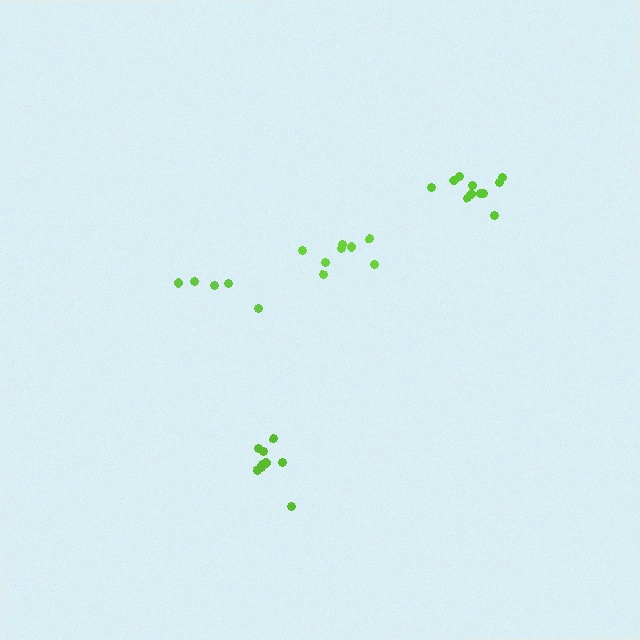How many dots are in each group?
Group 1: 5 dots, Group 2: 11 dots, Group 3: 9 dots, Group 4: 8 dots (33 total).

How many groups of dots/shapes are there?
There are 4 groups.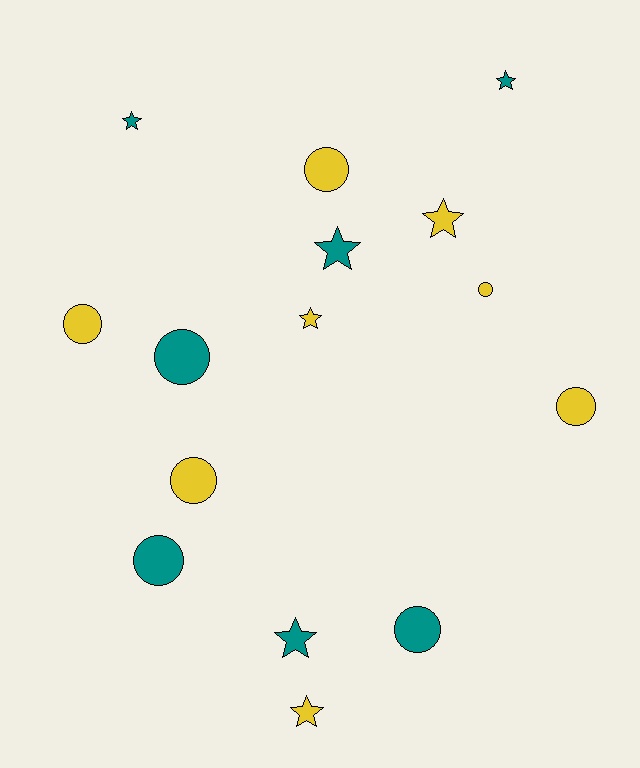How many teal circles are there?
There are 3 teal circles.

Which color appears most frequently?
Yellow, with 8 objects.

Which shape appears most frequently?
Circle, with 8 objects.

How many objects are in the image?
There are 15 objects.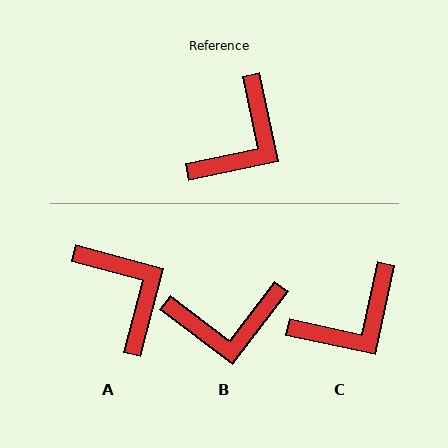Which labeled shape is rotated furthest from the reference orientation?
A, about 63 degrees away.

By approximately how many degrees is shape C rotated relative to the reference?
Approximately 24 degrees clockwise.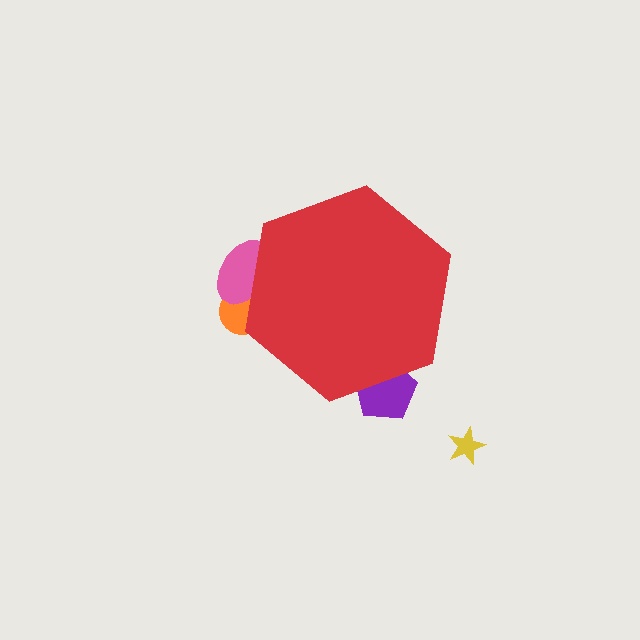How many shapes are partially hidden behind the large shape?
3 shapes are partially hidden.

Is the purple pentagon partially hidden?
Yes, the purple pentagon is partially hidden behind the red hexagon.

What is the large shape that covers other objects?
A red hexagon.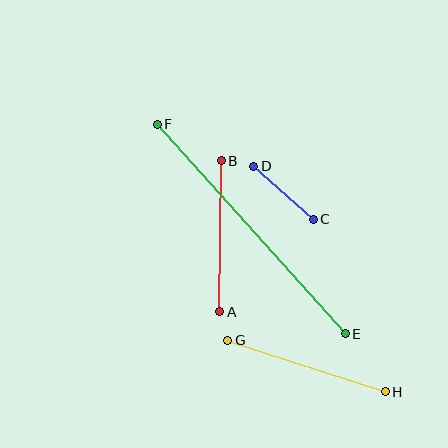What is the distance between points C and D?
The distance is approximately 80 pixels.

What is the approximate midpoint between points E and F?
The midpoint is at approximately (251, 229) pixels.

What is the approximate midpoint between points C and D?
The midpoint is at approximately (284, 193) pixels.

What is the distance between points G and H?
The distance is approximately 166 pixels.